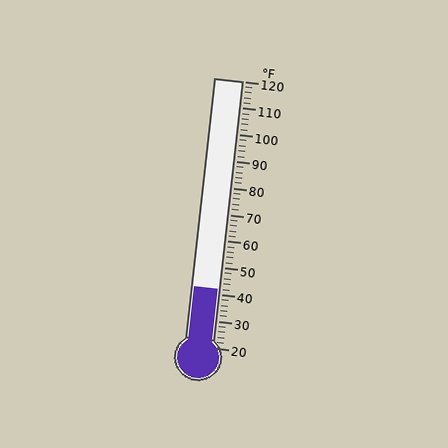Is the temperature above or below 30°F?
The temperature is above 30°F.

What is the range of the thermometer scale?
The thermometer scale ranges from 20°F to 120°F.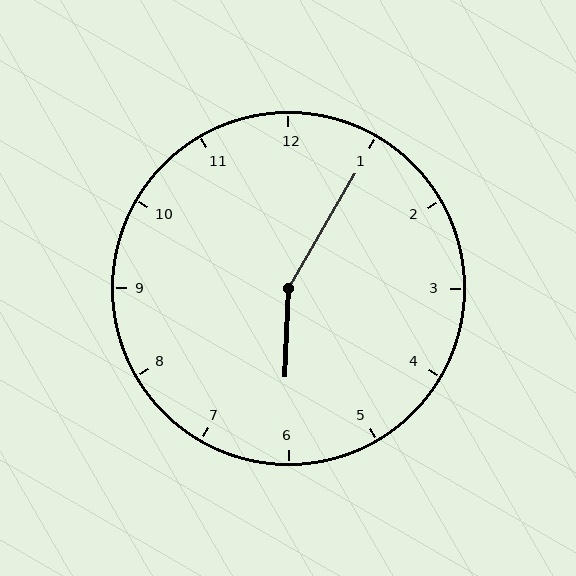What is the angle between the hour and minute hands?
Approximately 152 degrees.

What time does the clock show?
6:05.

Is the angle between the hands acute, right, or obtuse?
It is obtuse.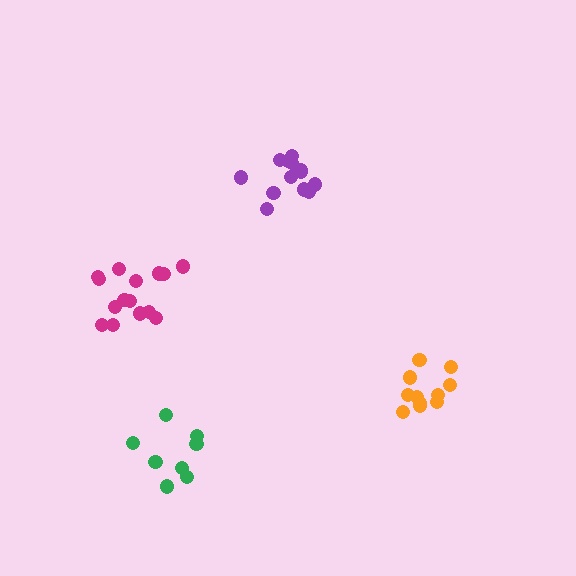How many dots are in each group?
Group 1: 14 dots, Group 2: 15 dots, Group 3: 9 dots, Group 4: 11 dots (49 total).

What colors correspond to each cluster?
The clusters are colored: purple, magenta, green, orange.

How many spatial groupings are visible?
There are 4 spatial groupings.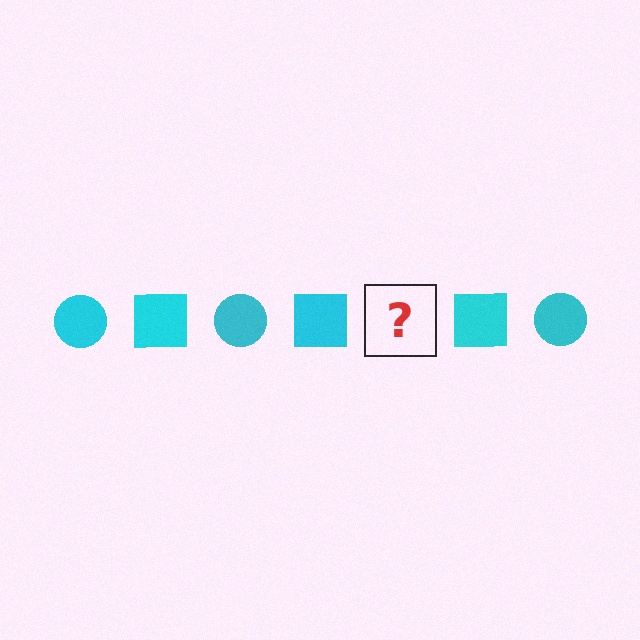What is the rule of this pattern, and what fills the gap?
The rule is that the pattern cycles through circle, square shapes in cyan. The gap should be filled with a cyan circle.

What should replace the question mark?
The question mark should be replaced with a cyan circle.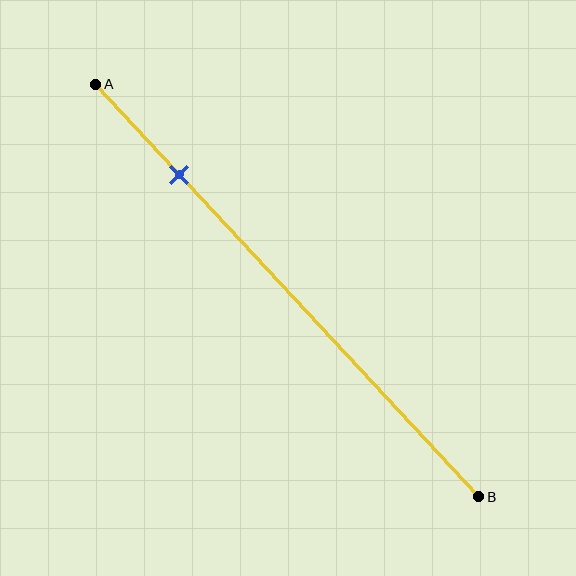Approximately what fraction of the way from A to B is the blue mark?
The blue mark is approximately 20% of the way from A to B.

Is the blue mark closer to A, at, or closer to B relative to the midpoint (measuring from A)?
The blue mark is closer to point A than the midpoint of segment AB.